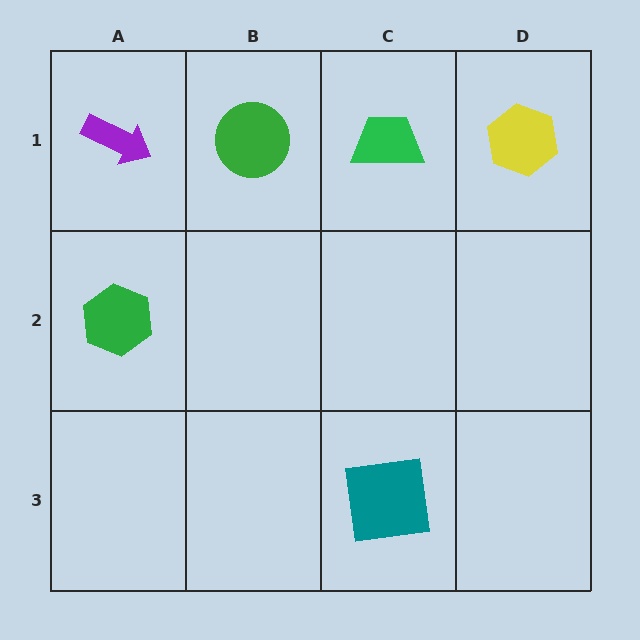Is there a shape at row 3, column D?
No, that cell is empty.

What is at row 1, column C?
A green trapezoid.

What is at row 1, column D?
A yellow hexagon.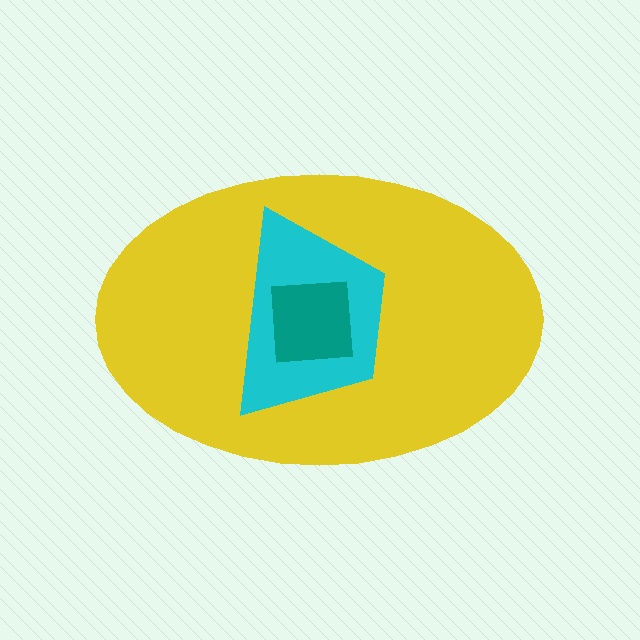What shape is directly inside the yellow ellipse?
The cyan trapezoid.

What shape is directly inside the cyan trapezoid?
The teal square.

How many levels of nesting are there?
3.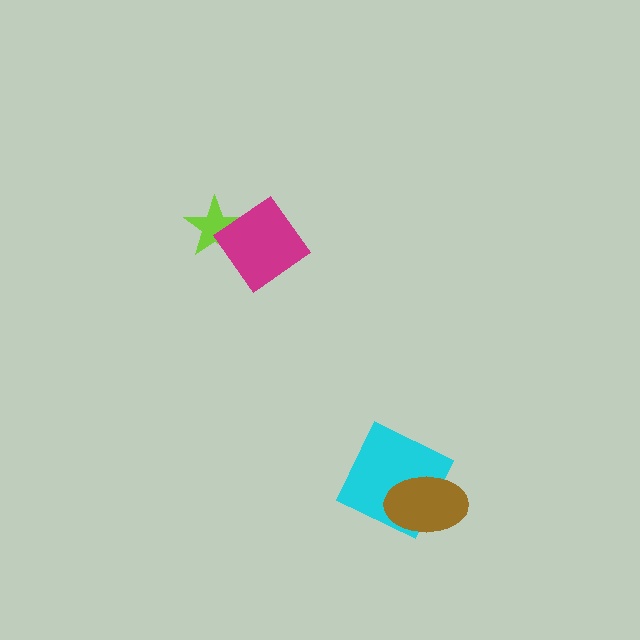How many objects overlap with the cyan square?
1 object overlaps with the cyan square.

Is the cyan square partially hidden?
Yes, it is partially covered by another shape.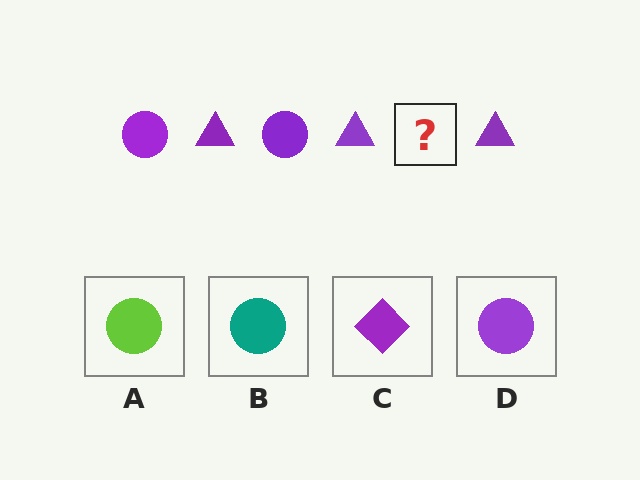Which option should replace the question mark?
Option D.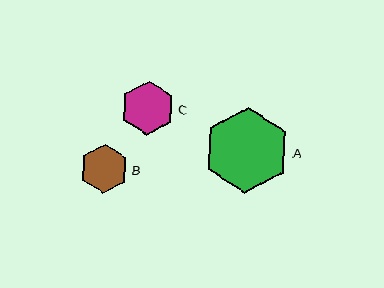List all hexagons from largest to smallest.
From largest to smallest: A, C, B.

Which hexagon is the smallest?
Hexagon B is the smallest with a size of approximately 49 pixels.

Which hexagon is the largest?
Hexagon A is the largest with a size of approximately 86 pixels.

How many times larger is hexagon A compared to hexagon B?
Hexagon A is approximately 1.8 times the size of hexagon B.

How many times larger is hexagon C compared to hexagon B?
Hexagon C is approximately 1.1 times the size of hexagon B.